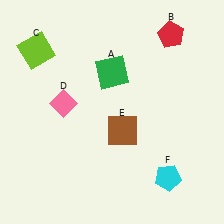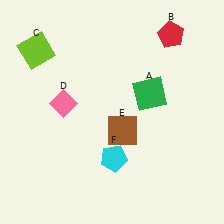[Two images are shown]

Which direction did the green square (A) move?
The green square (A) moved right.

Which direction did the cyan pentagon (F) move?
The cyan pentagon (F) moved left.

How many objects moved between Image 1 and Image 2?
2 objects moved between the two images.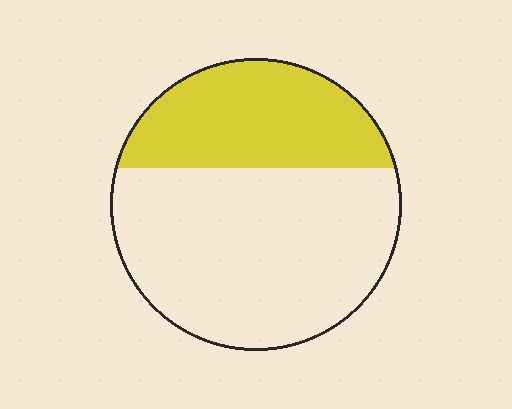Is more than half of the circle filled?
No.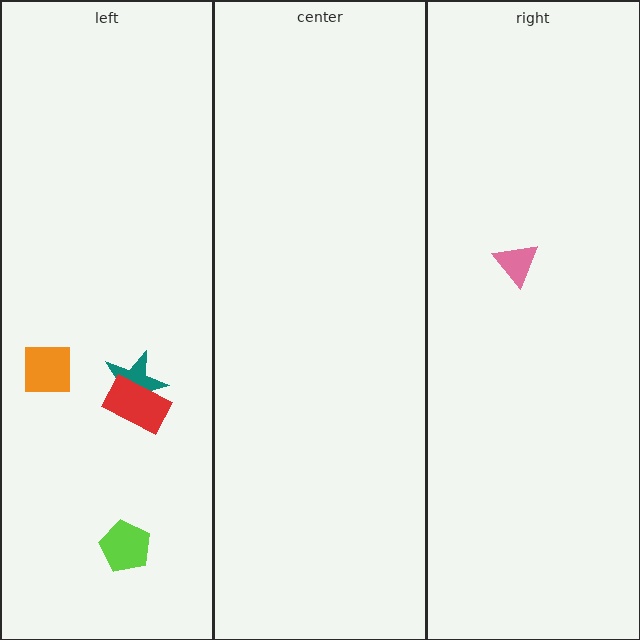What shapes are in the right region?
The pink triangle.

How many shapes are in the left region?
4.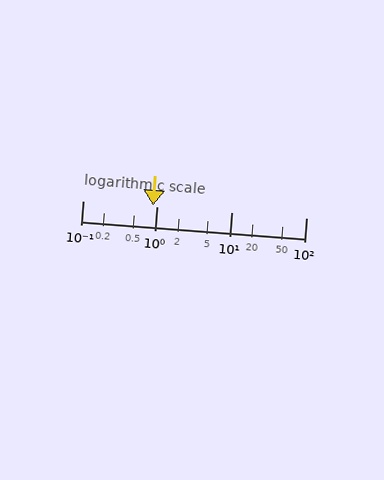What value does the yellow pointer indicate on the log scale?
The pointer indicates approximately 0.88.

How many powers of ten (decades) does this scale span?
The scale spans 3 decades, from 0.1 to 100.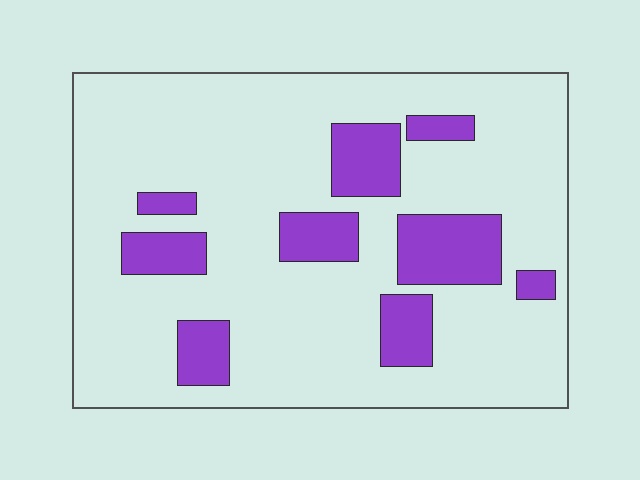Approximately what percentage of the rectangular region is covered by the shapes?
Approximately 20%.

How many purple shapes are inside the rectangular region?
9.